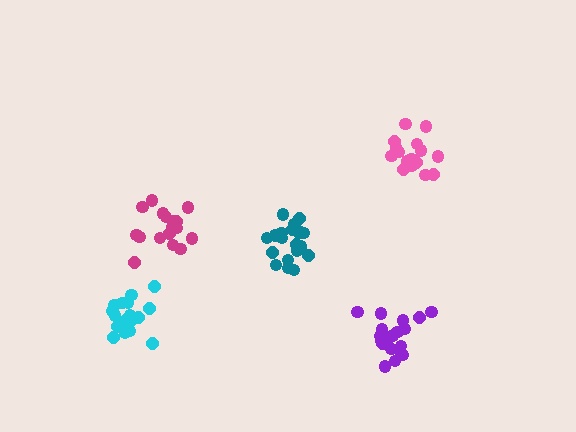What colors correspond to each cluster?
The clusters are colored: purple, cyan, teal, pink, magenta.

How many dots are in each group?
Group 1: 19 dots, Group 2: 21 dots, Group 3: 21 dots, Group 4: 17 dots, Group 5: 18 dots (96 total).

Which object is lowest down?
The purple cluster is bottommost.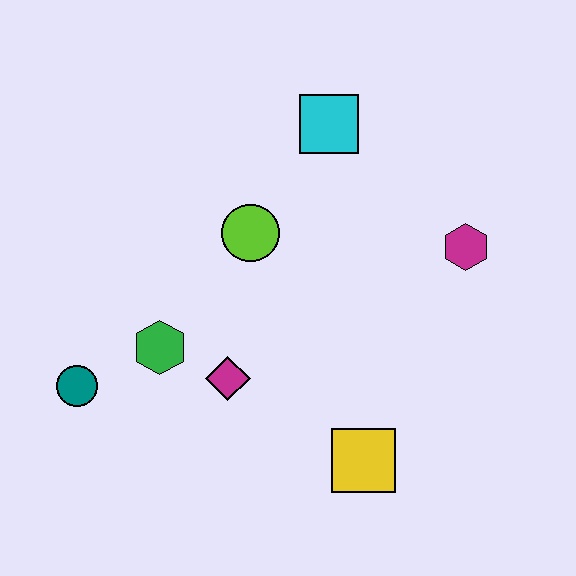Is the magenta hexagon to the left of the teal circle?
No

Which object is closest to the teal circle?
The green hexagon is closest to the teal circle.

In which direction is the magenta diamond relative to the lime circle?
The magenta diamond is below the lime circle.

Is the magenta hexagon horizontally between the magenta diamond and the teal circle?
No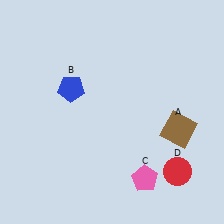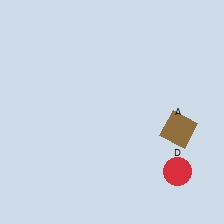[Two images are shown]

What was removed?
The blue pentagon (B), the pink pentagon (C) were removed in Image 2.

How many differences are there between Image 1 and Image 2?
There are 2 differences between the two images.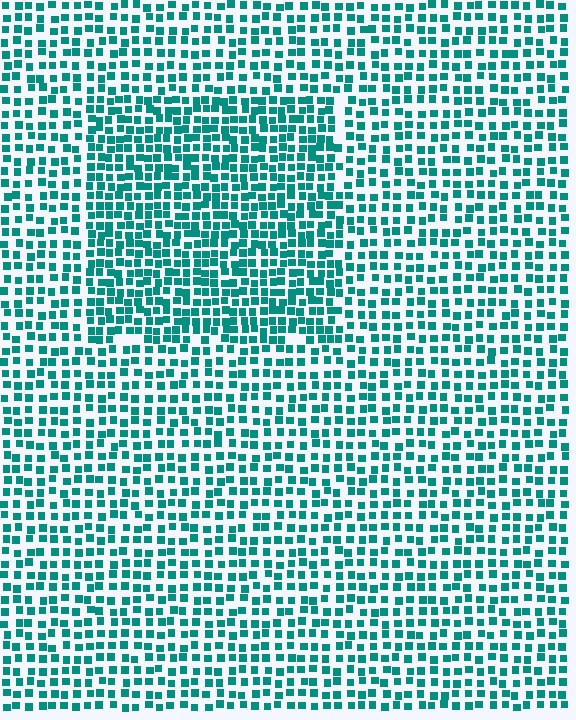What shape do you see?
I see a rectangle.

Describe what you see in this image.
The image contains small teal elements arranged at two different densities. A rectangle-shaped region is visible where the elements are more densely packed than the surrounding area.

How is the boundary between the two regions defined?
The boundary is defined by a change in element density (approximately 1.5x ratio). All elements are the same color, size, and shape.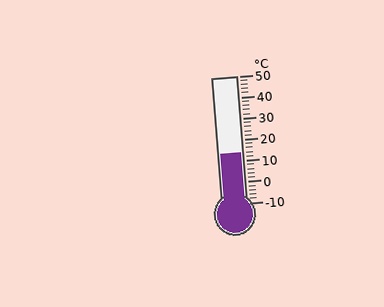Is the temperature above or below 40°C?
The temperature is below 40°C.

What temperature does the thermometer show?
The thermometer shows approximately 14°C.